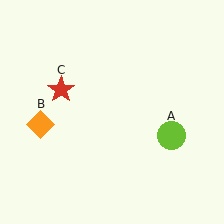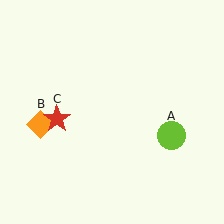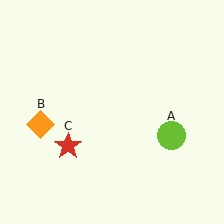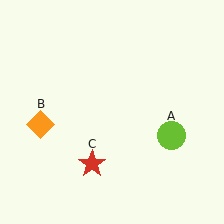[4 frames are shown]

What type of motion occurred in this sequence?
The red star (object C) rotated counterclockwise around the center of the scene.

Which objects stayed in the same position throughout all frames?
Lime circle (object A) and orange diamond (object B) remained stationary.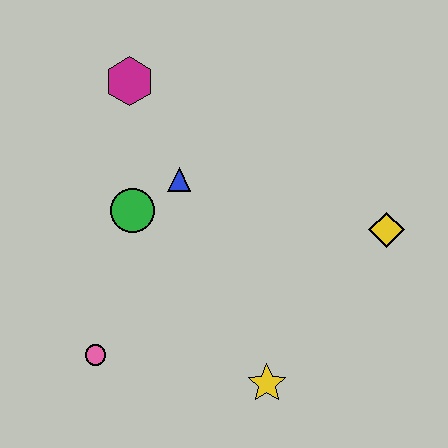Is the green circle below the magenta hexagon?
Yes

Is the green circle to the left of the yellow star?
Yes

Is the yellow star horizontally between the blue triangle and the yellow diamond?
Yes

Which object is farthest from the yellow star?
The magenta hexagon is farthest from the yellow star.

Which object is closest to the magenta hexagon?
The blue triangle is closest to the magenta hexagon.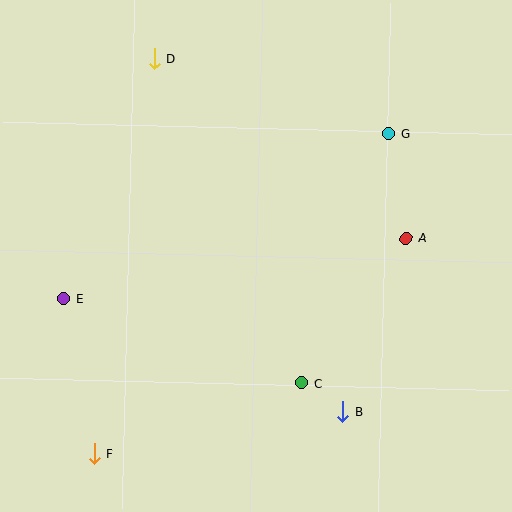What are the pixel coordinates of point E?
Point E is at (64, 299).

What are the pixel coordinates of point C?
Point C is at (302, 383).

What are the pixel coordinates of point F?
Point F is at (95, 454).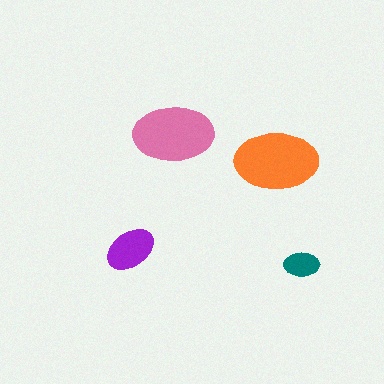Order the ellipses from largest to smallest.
the orange one, the pink one, the purple one, the teal one.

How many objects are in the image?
There are 4 objects in the image.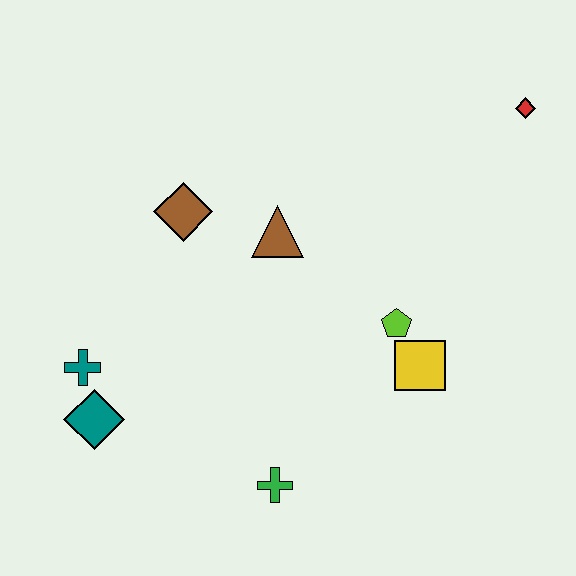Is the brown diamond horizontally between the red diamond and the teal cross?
Yes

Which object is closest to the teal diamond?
The teal cross is closest to the teal diamond.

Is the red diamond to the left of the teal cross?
No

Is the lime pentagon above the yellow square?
Yes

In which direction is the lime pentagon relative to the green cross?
The lime pentagon is above the green cross.